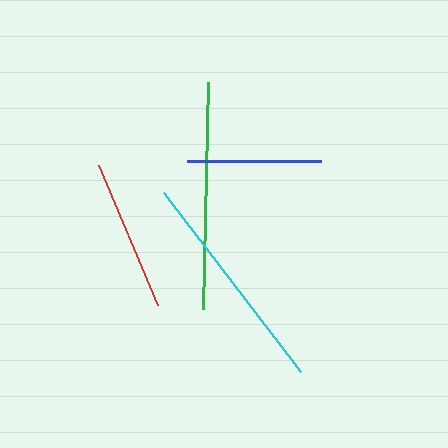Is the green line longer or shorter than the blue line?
The green line is longer than the blue line.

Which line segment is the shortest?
The blue line is the shortest at approximately 135 pixels.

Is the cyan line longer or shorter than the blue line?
The cyan line is longer than the blue line.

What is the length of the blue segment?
The blue segment is approximately 135 pixels long.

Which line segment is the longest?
The green line is the longest at approximately 228 pixels.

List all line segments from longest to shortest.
From longest to shortest: green, cyan, red, blue.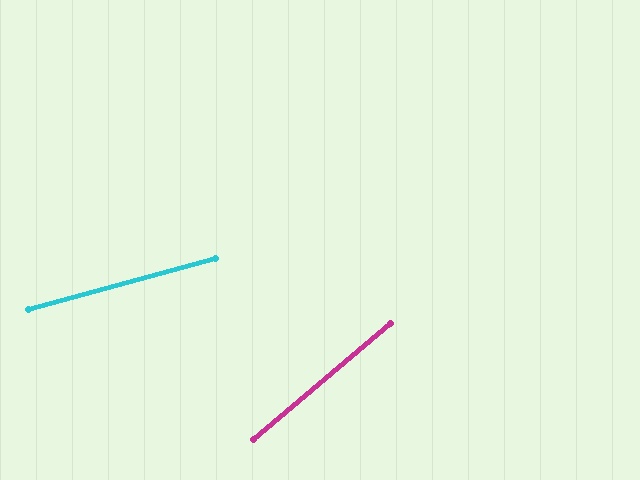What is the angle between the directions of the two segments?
Approximately 25 degrees.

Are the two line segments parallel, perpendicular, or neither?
Neither parallel nor perpendicular — they differ by about 25°.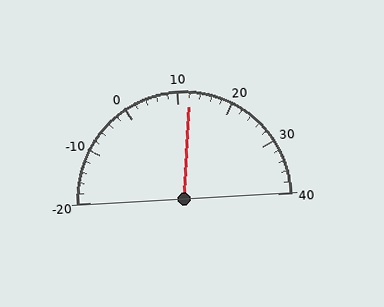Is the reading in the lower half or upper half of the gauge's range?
The reading is in the upper half of the range (-20 to 40).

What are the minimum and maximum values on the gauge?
The gauge ranges from -20 to 40.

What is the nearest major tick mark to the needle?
The nearest major tick mark is 10.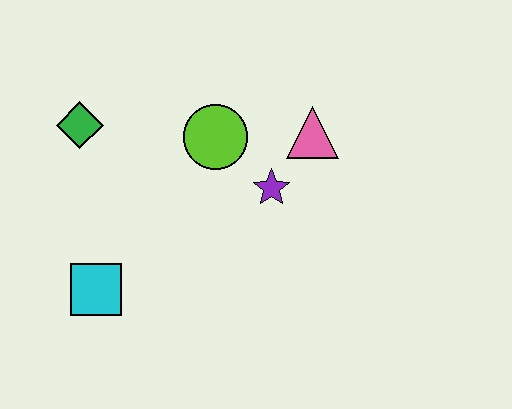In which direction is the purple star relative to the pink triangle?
The purple star is below the pink triangle.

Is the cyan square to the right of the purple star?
No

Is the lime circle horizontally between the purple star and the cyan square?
Yes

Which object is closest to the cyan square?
The green diamond is closest to the cyan square.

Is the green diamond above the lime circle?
Yes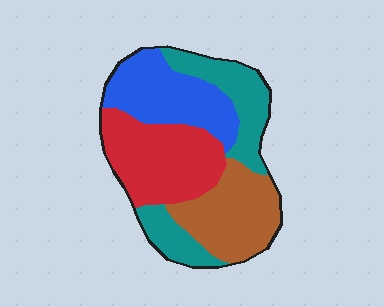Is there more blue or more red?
Red.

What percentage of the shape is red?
Red covers 28% of the shape.